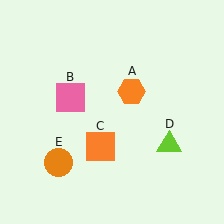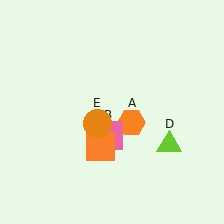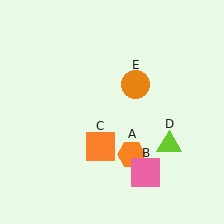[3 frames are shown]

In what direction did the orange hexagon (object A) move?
The orange hexagon (object A) moved down.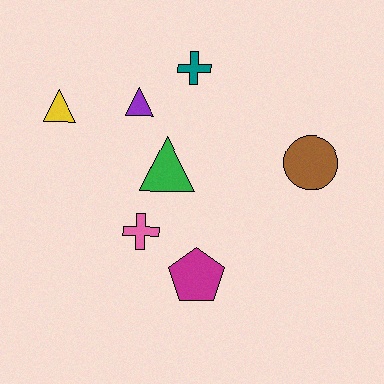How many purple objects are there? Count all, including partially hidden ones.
There is 1 purple object.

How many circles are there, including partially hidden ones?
There is 1 circle.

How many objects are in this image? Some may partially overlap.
There are 7 objects.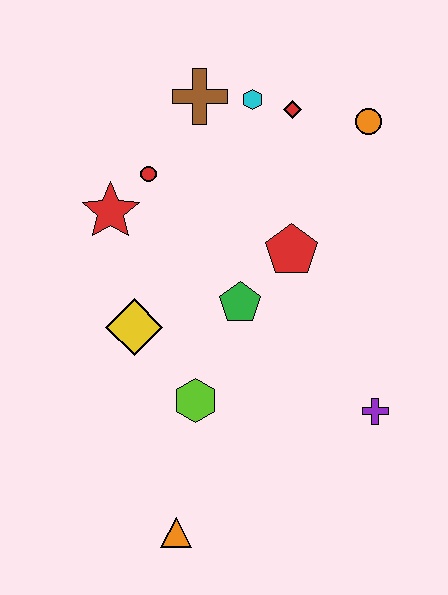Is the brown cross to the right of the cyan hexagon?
No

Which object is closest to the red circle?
The red star is closest to the red circle.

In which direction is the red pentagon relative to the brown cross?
The red pentagon is below the brown cross.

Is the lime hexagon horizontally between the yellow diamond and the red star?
No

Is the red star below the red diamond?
Yes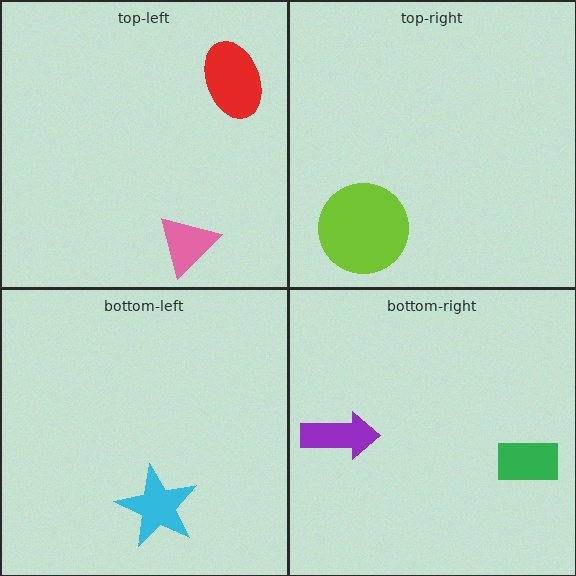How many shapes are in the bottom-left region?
1.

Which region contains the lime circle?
The top-right region.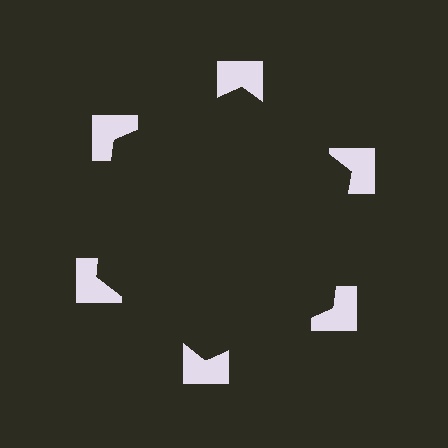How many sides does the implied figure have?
6 sides.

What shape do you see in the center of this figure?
An illusory hexagon — its edges are inferred from the aligned wedge cuts in the notched squares, not physically drawn.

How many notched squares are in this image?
There are 6 — one at each vertex of the illusory hexagon.